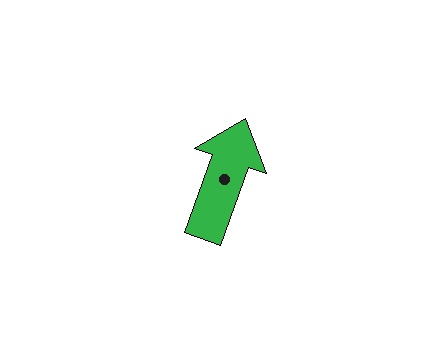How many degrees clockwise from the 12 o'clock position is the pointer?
Approximately 20 degrees.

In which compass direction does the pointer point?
North.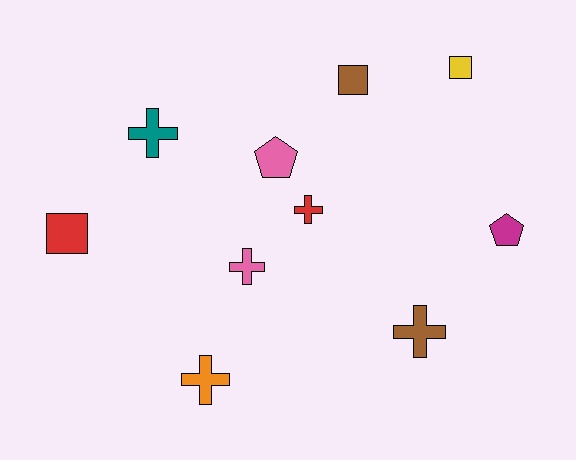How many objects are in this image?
There are 10 objects.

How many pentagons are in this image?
There are 2 pentagons.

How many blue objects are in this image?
There are no blue objects.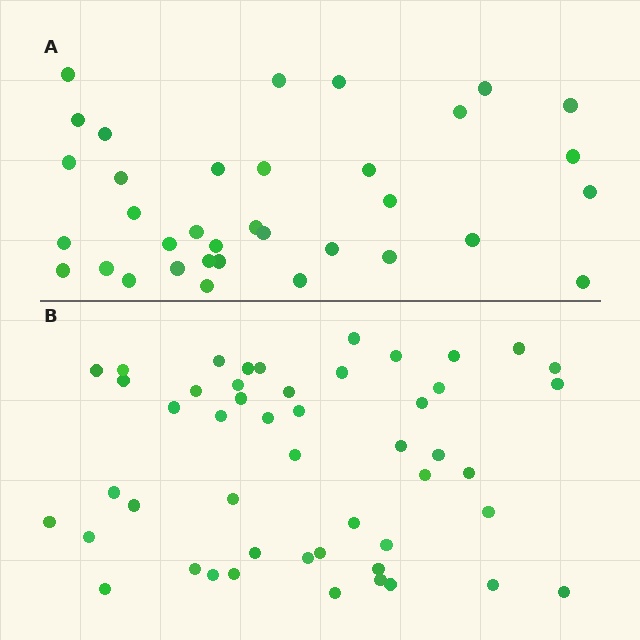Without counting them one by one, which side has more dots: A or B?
Region B (the bottom region) has more dots.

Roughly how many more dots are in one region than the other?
Region B has approximately 15 more dots than region A.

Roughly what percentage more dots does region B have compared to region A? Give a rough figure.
About 40% more.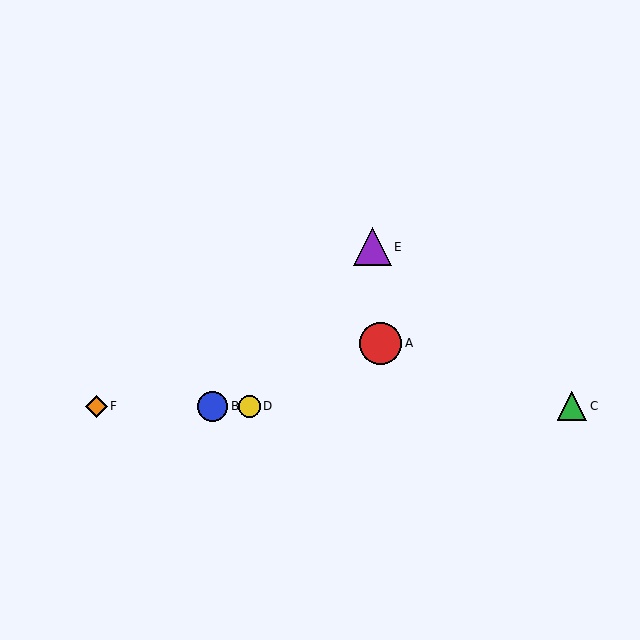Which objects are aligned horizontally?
Objects B, C, D, F are aligned horizontally.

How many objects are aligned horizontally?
4 objects (B, C, D, F) are aligned horizontally.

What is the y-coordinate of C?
Object C is at y≈406.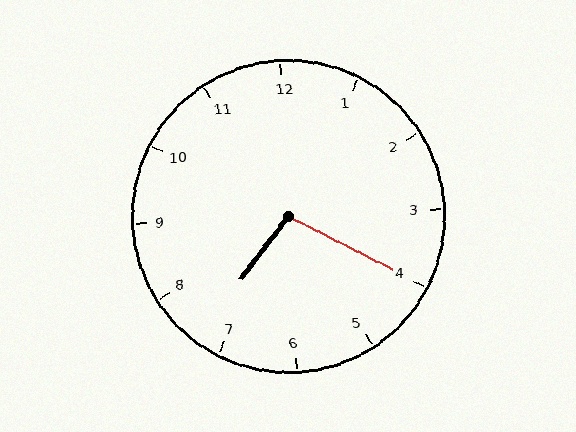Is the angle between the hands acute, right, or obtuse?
It is obtuse.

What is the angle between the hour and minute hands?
Approximately 100 degrees.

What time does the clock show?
7:20.